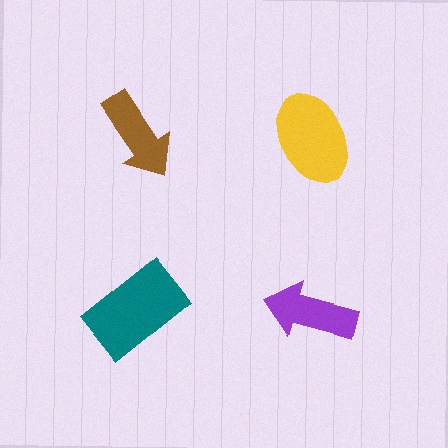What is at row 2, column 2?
A purple arrow.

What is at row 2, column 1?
A teal rectangle.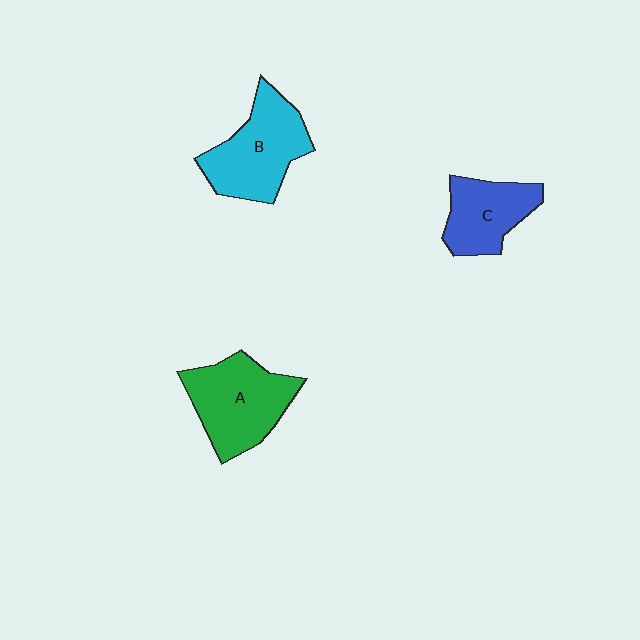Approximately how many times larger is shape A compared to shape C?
Approximately 1.4 times.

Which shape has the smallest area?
Shape C (blue).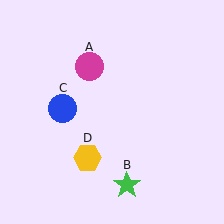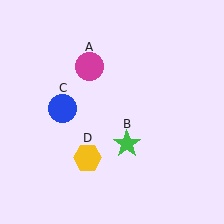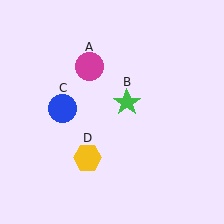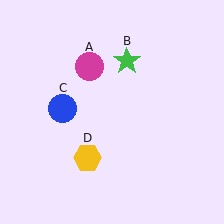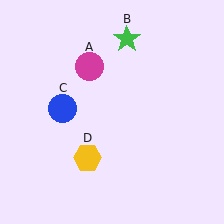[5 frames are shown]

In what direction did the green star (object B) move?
The green star (object B) moved up.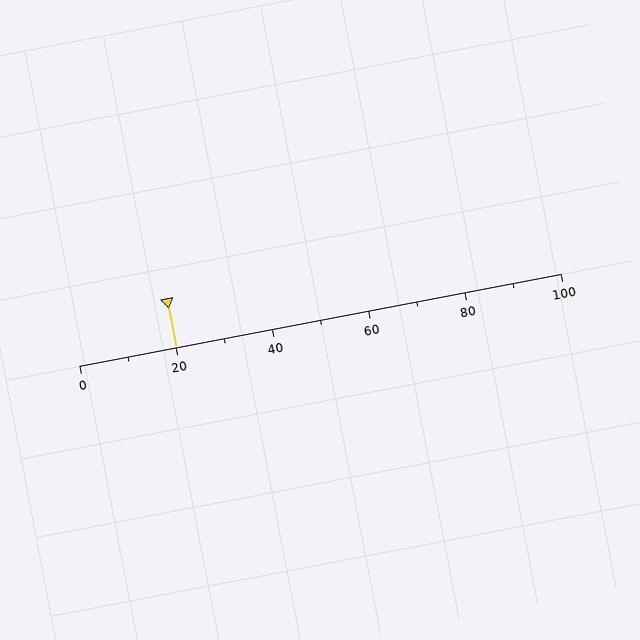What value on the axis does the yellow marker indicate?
The marker indicates approximately 20.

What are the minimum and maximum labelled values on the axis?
The axis runs from 0 to 100.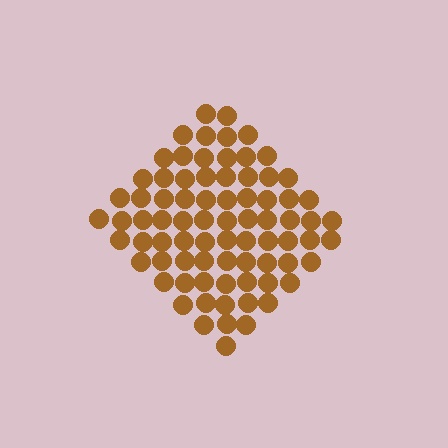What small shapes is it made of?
It is made of small circles.